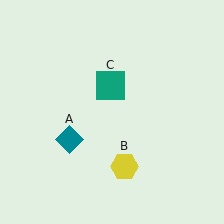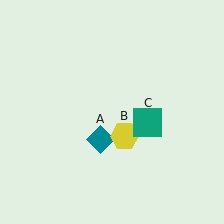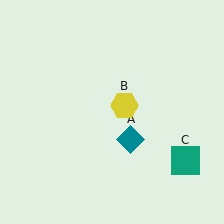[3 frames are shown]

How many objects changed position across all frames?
3 objects changed position: teal diamond (object A), yellow hexagon (object B), teal square (object C).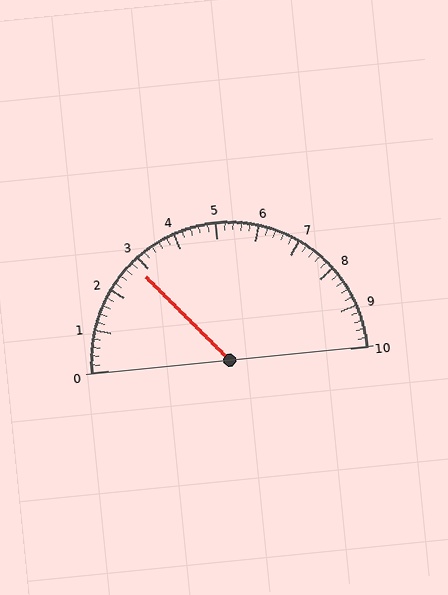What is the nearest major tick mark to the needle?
The nearest major tick mark is 3.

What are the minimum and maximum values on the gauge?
The gauge ranges from 0 to 10.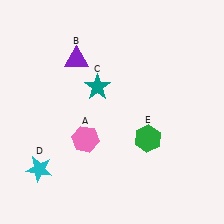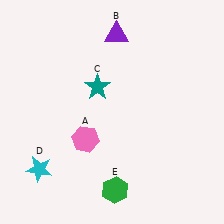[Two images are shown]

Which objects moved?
The objects that moved are: the purple triangle (B), the green hexagon (E).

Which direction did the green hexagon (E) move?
The green hexagon (E) moved down.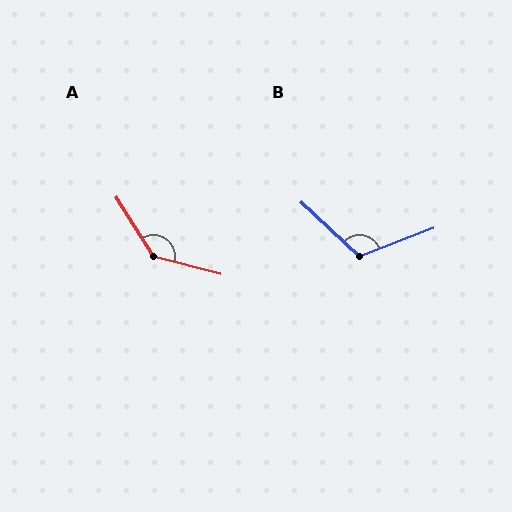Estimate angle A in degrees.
Approximately 136 degrees.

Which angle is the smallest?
B, at approximately 116 degrees.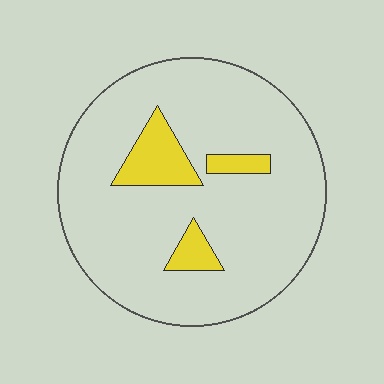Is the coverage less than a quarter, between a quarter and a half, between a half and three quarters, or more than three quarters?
Less than a quarter.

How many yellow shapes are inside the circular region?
3.